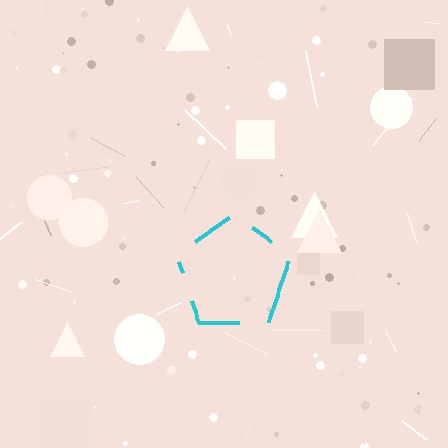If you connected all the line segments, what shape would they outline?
They would outline a pentagon.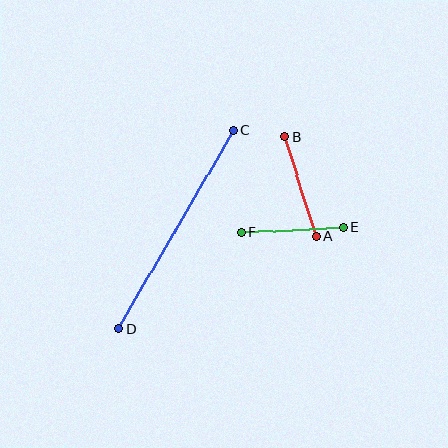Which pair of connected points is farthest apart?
Points C and D are farthest apart.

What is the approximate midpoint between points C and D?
The midpoint is at approximately (176, 229) pixels.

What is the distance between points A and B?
The distance is approximately 105 pixels.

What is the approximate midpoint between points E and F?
The midpoint is at approximately (292, 230) pixels.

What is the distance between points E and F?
The distance is approximately 102 pixels.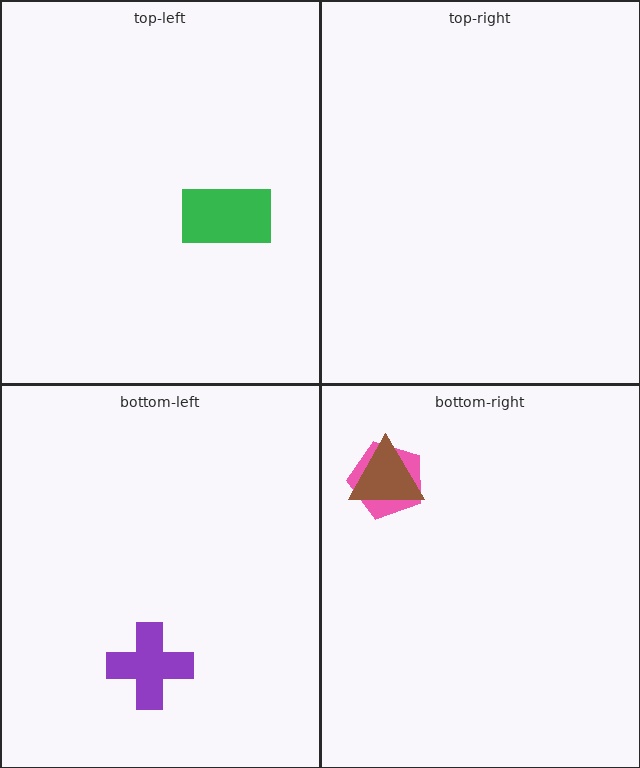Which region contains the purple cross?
The bottom-left region.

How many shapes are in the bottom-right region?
2.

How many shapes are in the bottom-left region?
1.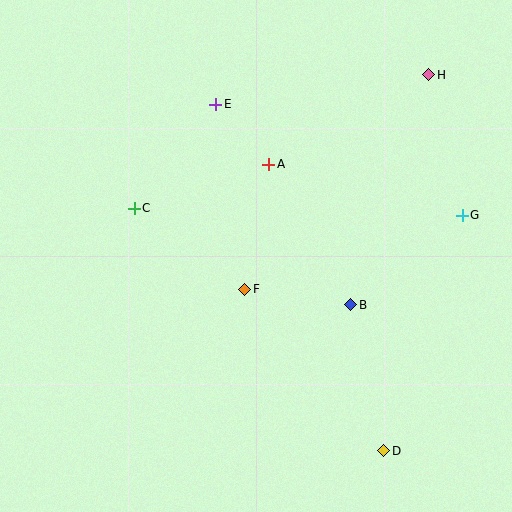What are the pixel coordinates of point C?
Point C is at (134, 208).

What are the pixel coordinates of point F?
Point F is at (245, 289).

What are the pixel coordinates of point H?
Point H is at (429, 75).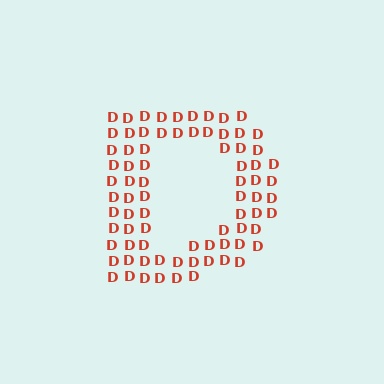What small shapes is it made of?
It is made of small letter D's.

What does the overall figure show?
The overall figure shows the letter D.